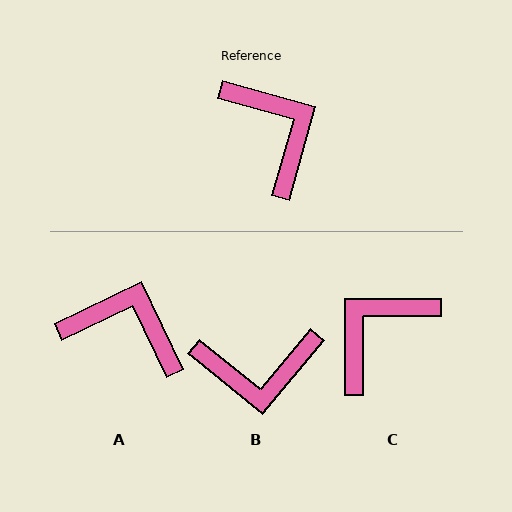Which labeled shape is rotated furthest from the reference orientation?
B, about 114 degrees away.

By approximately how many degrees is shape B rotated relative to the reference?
Approximately 114 degrees clockwise.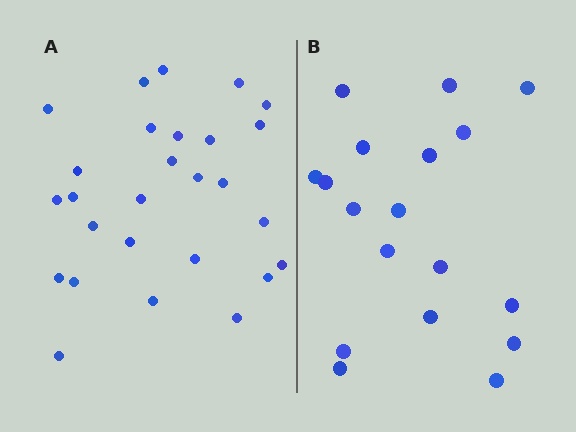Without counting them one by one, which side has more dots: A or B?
Region A (the left region) has more dots.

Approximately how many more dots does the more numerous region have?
Region A has roughly 8 or so more dots than region B.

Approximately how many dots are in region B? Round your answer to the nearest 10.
About 20 dots. (The exact count is 18, which rounds to 20.)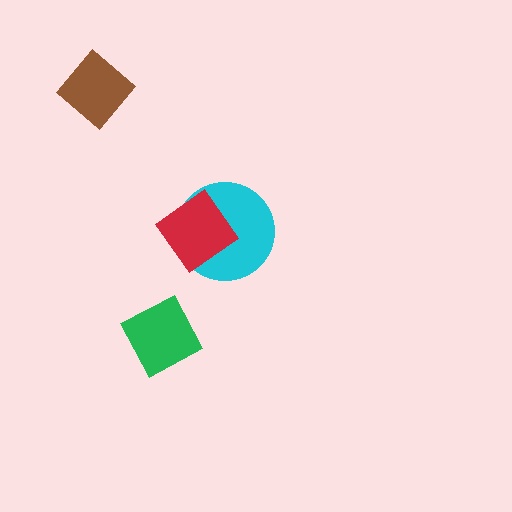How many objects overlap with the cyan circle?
1 object overlaps with the cyan circle.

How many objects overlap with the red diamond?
1 object overlaps with the red diamond.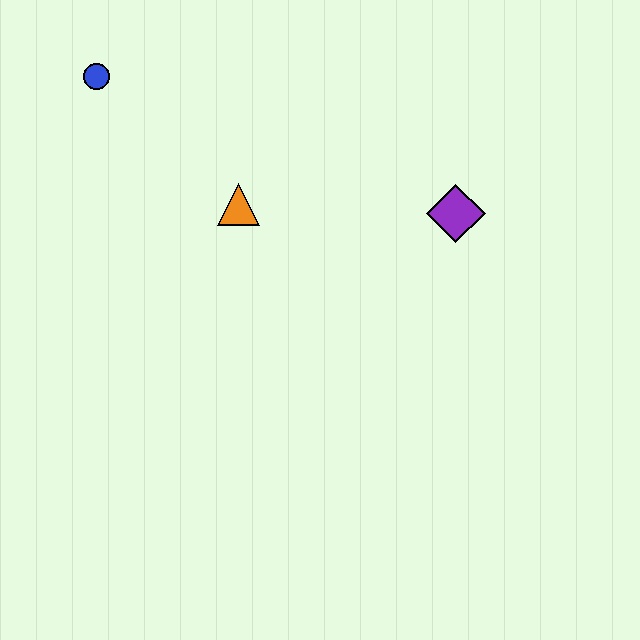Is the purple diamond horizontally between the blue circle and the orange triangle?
No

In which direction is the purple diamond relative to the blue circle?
The purple diamond is to the right of the blue circle.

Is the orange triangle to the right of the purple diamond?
No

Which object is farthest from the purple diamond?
The blue circle is farthest from the purple diamond.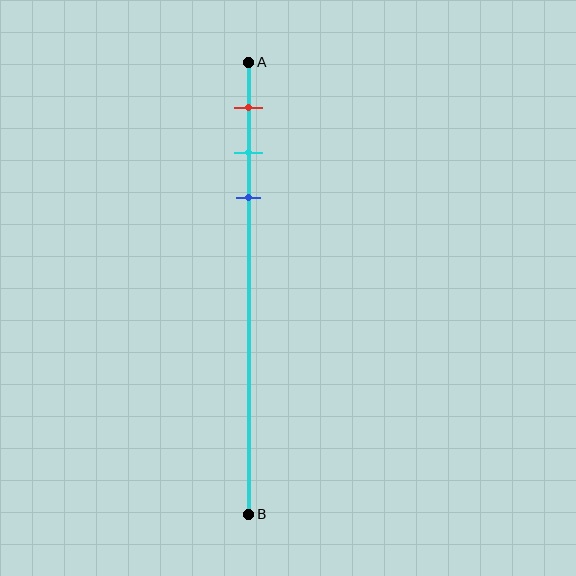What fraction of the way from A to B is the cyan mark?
The cyan mark is approximately 20% (0.2) of the way from A to B.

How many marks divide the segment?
There are 3 marks dividing the segment.